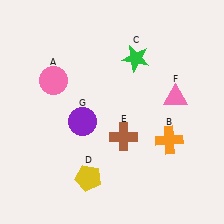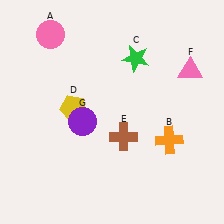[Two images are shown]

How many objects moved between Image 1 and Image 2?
3 objects moved between the two images.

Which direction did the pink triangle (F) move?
The pink triangle (F) moved up.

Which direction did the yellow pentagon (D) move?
The yellow pentagon (D) moved up.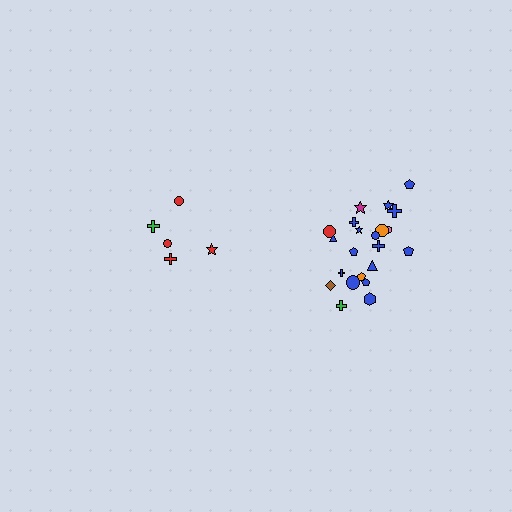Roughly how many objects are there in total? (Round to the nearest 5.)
Roughly 25 objects in total.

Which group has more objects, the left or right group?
The right group.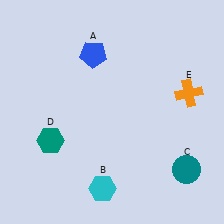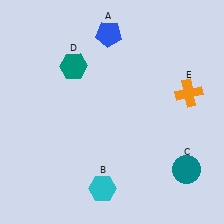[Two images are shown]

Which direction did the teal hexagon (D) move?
The teal hexagon (D) moved up.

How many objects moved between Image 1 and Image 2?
2 objects moved between the two images.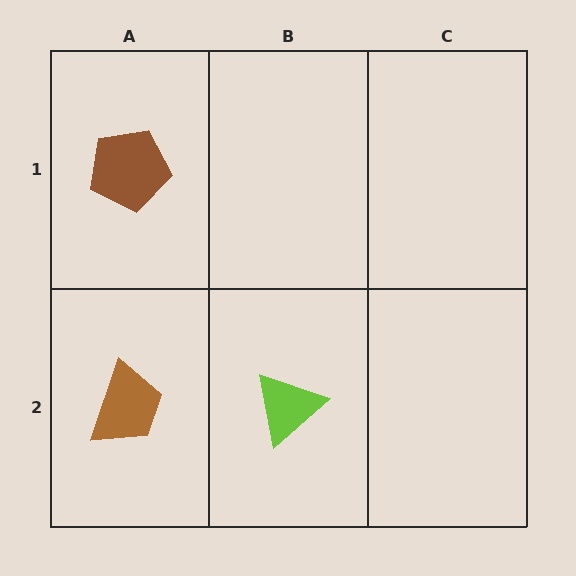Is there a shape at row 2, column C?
No, that cell is empty.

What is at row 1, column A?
A brown pentagon.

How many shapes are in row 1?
1 shape.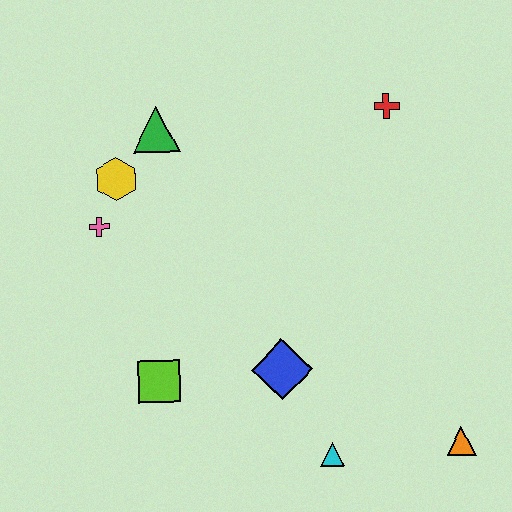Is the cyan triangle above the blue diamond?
No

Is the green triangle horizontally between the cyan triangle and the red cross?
No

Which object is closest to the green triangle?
The yellow hexagon is closest to the green triangle.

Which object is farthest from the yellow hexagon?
The orange triangle is farthest from the yellow hexagon.